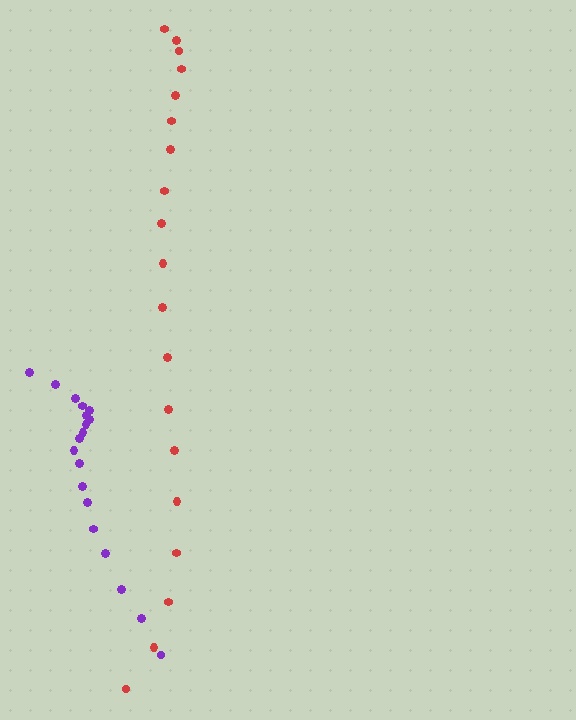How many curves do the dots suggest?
There are 2 distinct paths.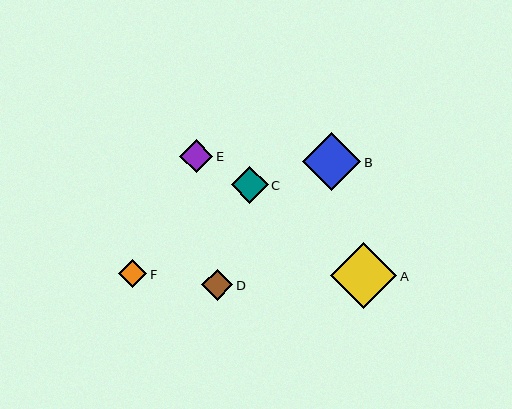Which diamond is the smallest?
Diamond F is the smallest with a size of approximately 28 pixels.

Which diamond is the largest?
Diamond A is the largest with a size of approximately 66 pixels.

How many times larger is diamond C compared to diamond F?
Diamond C is approximately 1.3 times the size of diamond F.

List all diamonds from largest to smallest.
From largest to smallest: A, B, C, E, D, F.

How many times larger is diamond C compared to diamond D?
Diamond C is approximately 1.2 times the size of diamond D.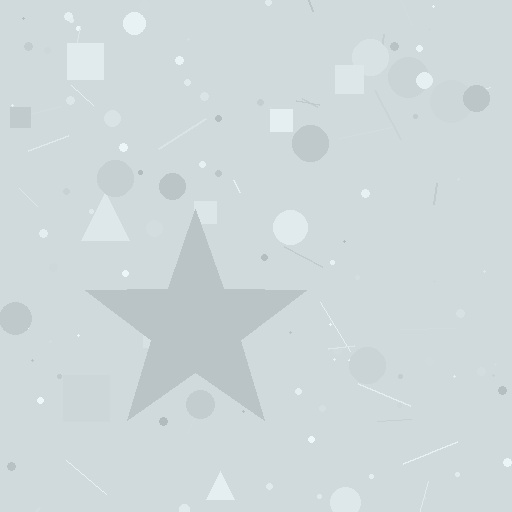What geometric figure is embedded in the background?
A star is embedded in the background.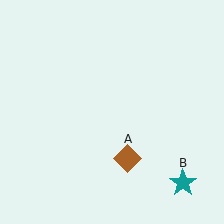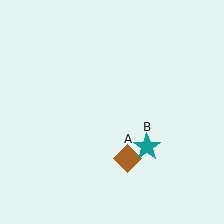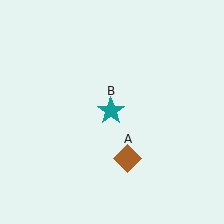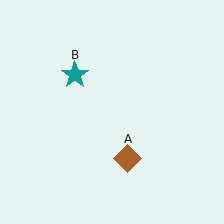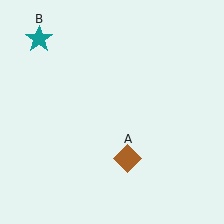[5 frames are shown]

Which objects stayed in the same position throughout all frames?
Brown diamond (object A) remained stationary.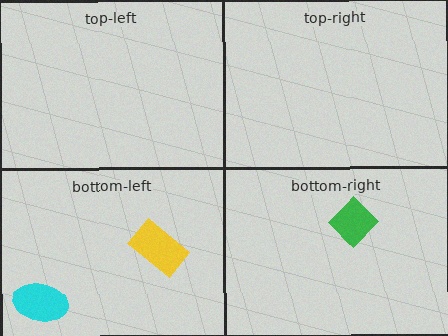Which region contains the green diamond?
The bottom-right region.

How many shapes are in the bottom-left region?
2.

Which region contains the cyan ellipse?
The bottom-left region.